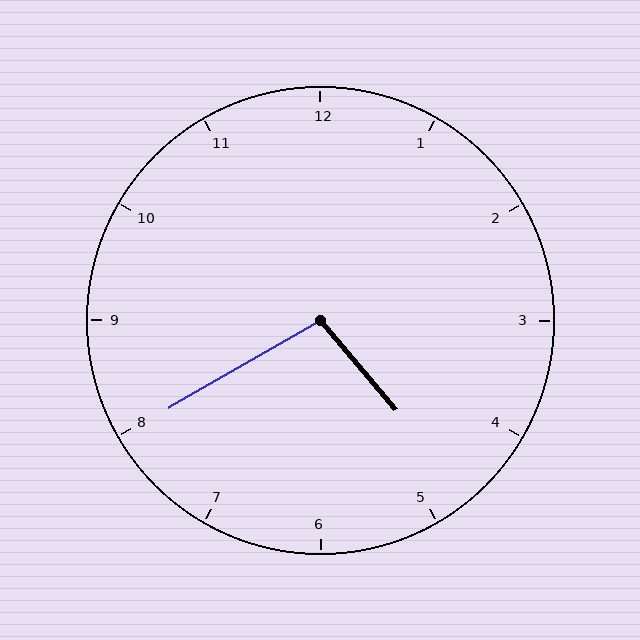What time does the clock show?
4:40.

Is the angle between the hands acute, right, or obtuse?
It is obtuse.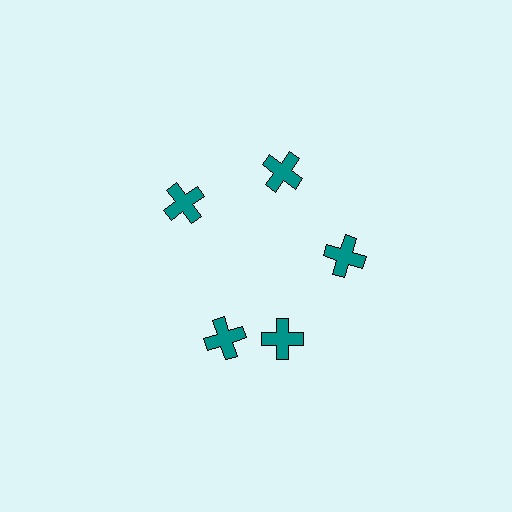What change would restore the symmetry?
The symmetry would be restored by rotating it back into even spacing with its neighbors so that all 5 crosses sit at equal angles and equal distance from the center.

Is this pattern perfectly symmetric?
No. The 5 teal crosses are arranged in a ring, but one element near the 8 o'clock position is rotated out of alignment along the ring, breaking the 5-fold rotational symmetry.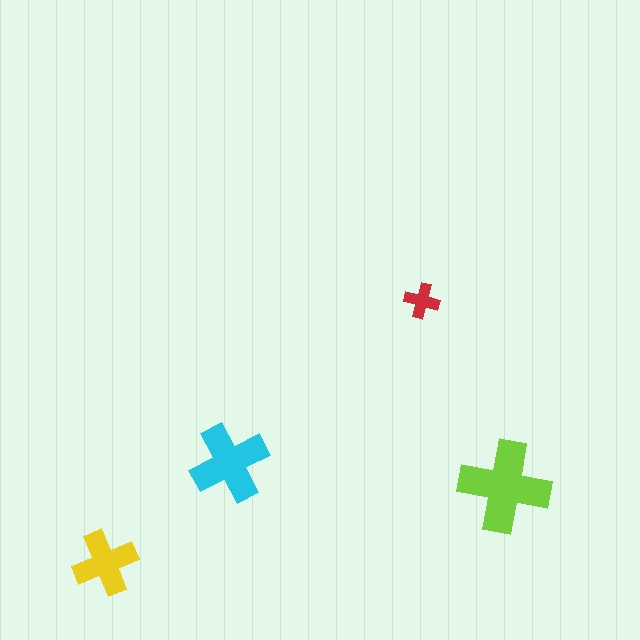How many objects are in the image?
There are 4 objects in the image.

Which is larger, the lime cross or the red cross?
The lime one.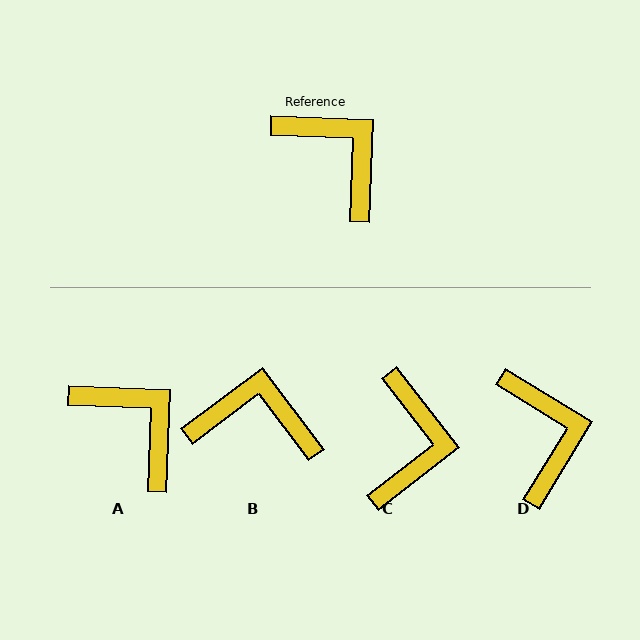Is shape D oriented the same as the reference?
No, it is off by about 29 degrees.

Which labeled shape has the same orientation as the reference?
A.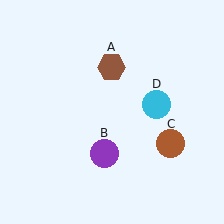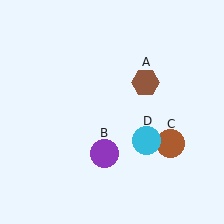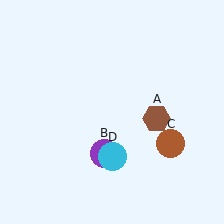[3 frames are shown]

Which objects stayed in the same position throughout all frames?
Purple circle (object B) and brown circle (object C) remained stationary.